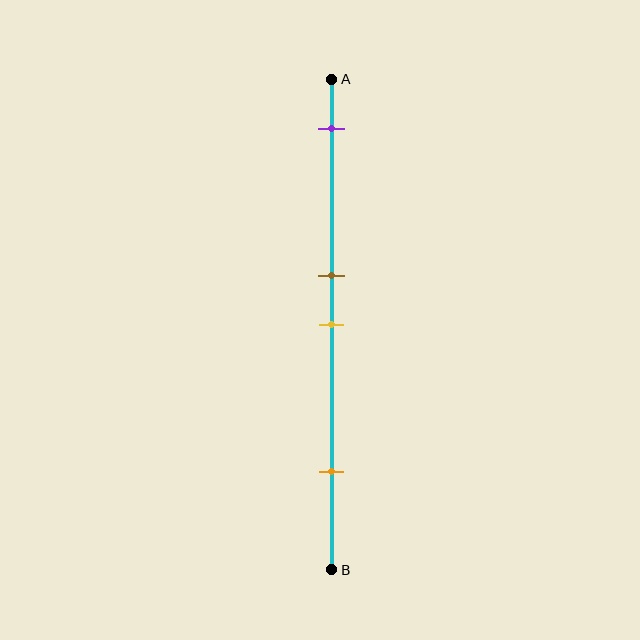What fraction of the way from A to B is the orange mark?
The orange mark is approximately 80% (0.8) of the way from A to B.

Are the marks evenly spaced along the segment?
No, the marks are not evenly spaced.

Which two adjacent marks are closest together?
The brown and yellow marks are the closest adjacent pair.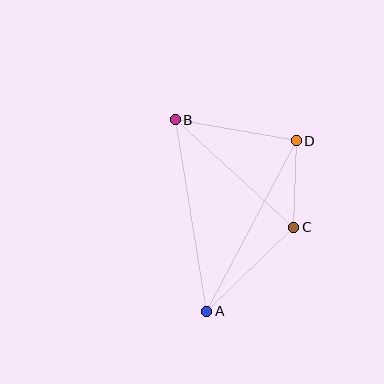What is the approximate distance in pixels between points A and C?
The distance between A and C is approximately 121 pixels.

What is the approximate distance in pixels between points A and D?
The distance between A and D is approximately 193 pixels.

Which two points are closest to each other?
Points C and D are closest to each other.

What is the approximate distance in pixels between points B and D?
The distance between B and D is approximately 123 pixels.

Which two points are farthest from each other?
Points A and B are farthest from each other.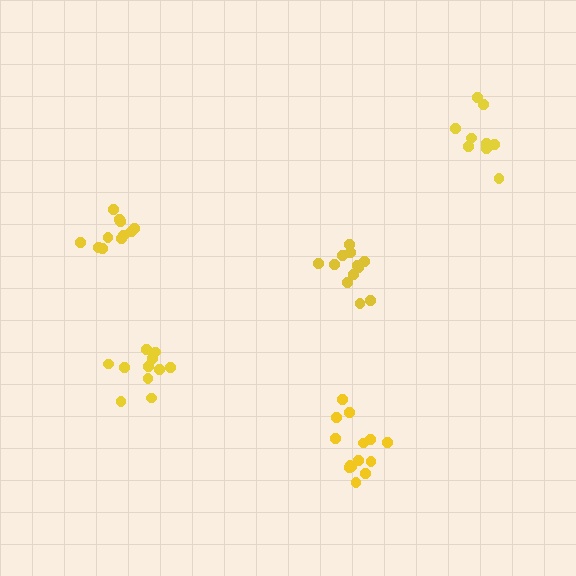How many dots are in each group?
Group 1: 12 dots, Group 2: 14 dots, Group 3: 9 dots, Group 4: 11 dots, Group 5: 11 dots (57 total).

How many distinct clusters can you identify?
There are 5 distinct clusters.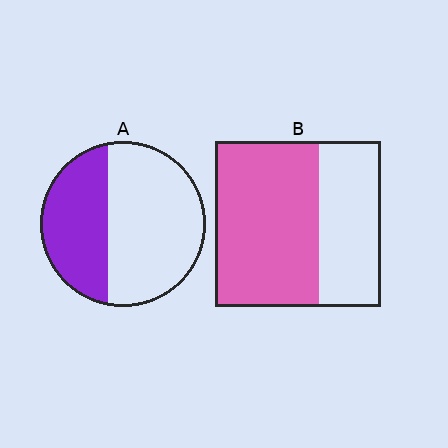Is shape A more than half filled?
No.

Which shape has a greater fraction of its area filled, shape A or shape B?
Shape B.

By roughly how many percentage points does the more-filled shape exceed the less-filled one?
By roughly 25 percentage points (B over A).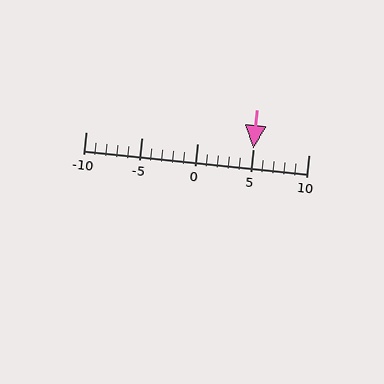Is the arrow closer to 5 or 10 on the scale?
The arrow is closer to 5.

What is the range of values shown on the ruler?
The ruler shows values from -10 to 10.